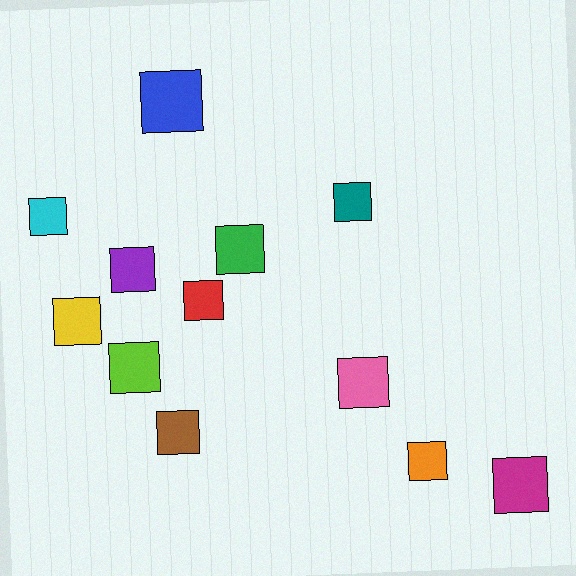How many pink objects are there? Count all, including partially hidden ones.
There is 1 pink object.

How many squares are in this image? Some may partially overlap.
There are 12 squares.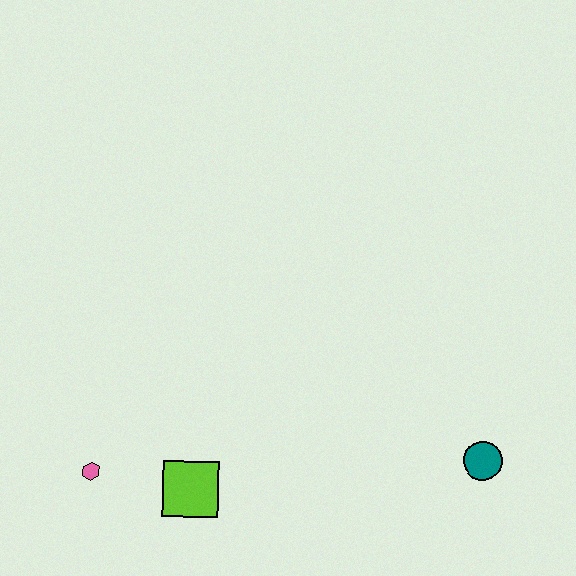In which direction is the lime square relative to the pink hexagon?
The lime square is to the right of the pink hexagon.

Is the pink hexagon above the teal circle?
No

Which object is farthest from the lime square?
The teal circle is farthest from the lime square.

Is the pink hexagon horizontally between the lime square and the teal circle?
No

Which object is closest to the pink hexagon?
The lime square is closest to the pink hexagon.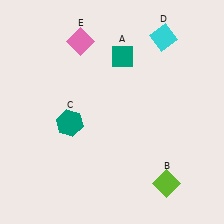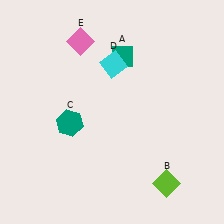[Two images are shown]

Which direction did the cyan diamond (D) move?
The cyan diamond (D) moved left.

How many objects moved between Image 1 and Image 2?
1 object moved between the two images.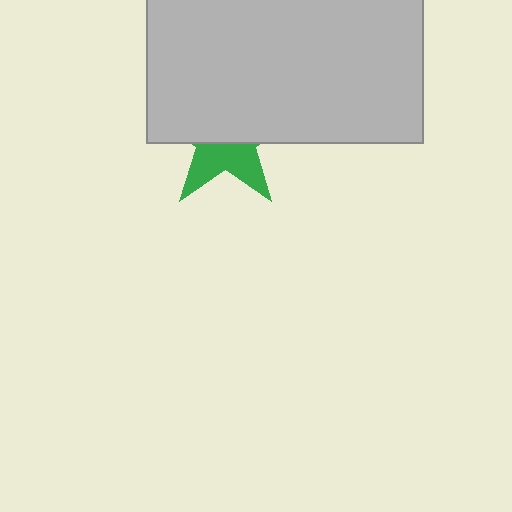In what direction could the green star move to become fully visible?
The green star could move down. That would shift it out from behind the light gray rectangle entirely.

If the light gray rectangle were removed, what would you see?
You would see the complete green star.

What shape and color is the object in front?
The object in front is a light gray rectangle.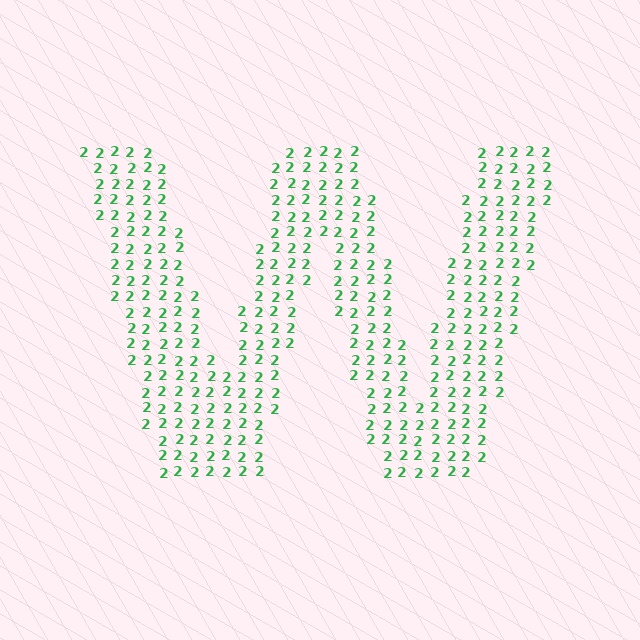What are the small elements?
The small elements are digit 2's.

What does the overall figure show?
The overall figure shows the letter W.